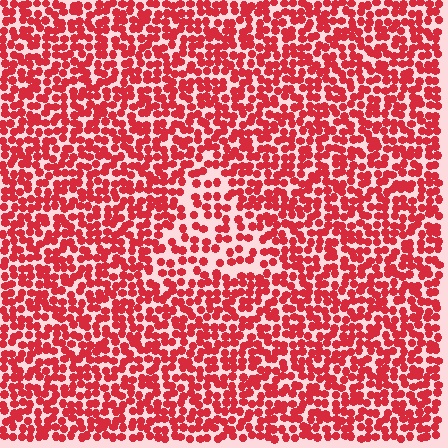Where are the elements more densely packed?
The elements are more densely packed outside the triangle boundary.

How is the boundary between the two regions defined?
The boundary is defined by a change in element density (approximately 1.7x ratio). All elements are the same color, size, and shape.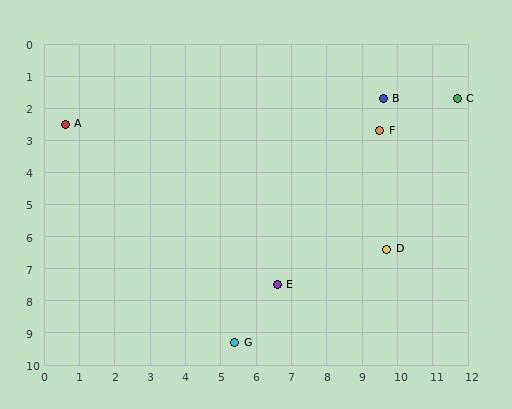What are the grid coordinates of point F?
Point F is at approximately (9.5, 2.7).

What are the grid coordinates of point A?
Point A is at approximately (0.6, 2.5).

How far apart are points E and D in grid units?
Points E and D are about 3.3 grid units apart.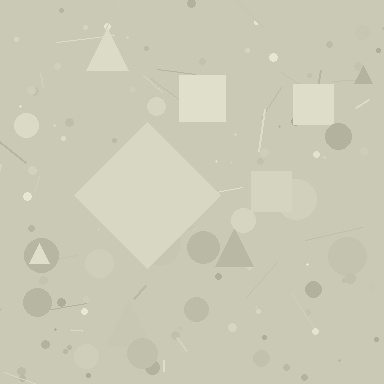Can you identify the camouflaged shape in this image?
The camouflaged shape is a diamond.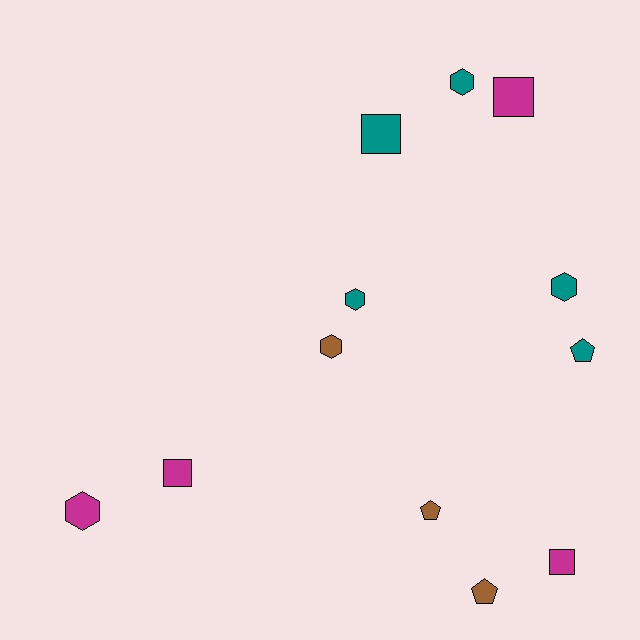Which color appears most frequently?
Teal, with 5 objects.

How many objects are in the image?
There are 12 objects.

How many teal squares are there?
There is 1 teal square.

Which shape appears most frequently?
Hexagon, with 5 objects.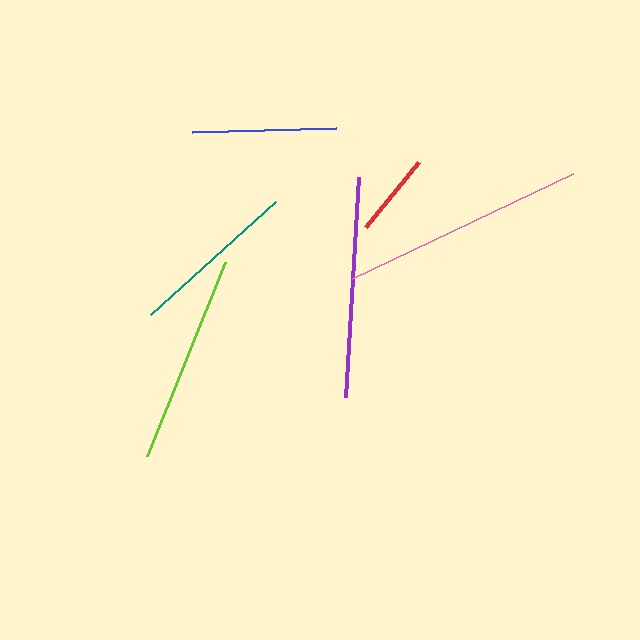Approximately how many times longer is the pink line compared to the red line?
The pink line is approximately 2.9 times the length of the red line.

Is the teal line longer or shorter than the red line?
The teal line is longer than the red line.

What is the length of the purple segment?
The purple segment is approximately 221 pixels long.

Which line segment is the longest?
The pink line is the longest at approximately 245 pixels.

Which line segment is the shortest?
The red line is the shortest at approximately 84 pixels.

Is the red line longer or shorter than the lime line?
The lime line is longer than the red line.